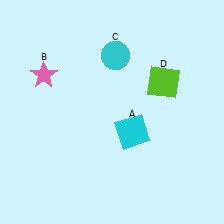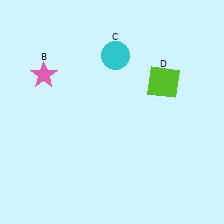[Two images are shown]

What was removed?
The cyan square (A) was removed in Image 2.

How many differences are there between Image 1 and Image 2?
There is 1 difference between the two images.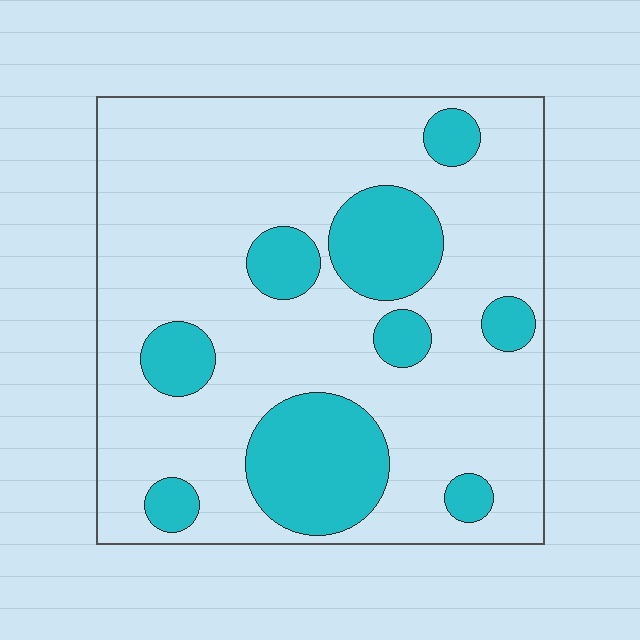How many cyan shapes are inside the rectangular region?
9.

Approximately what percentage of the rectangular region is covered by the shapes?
Approximately 25%.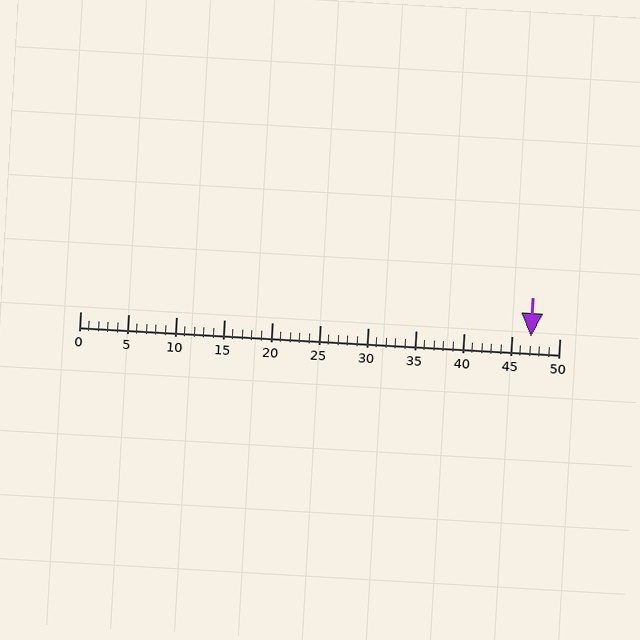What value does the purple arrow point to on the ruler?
The purple arrow points to approximately 47.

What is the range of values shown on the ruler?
The ruler shows values from 0 to 50.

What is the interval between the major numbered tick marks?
The major tick marks are spaced 5 units apart.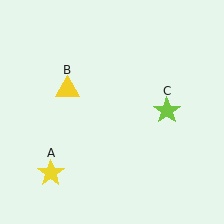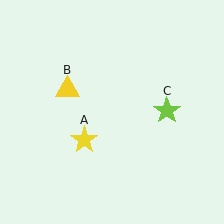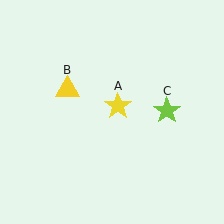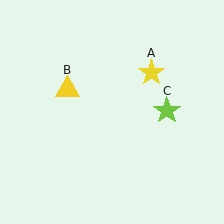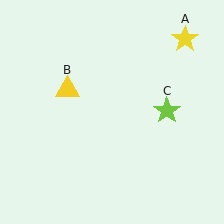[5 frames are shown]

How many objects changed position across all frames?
1 object changed position: yellow star (object A).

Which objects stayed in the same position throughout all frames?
Yellow triangle (object B) and lime star (object C) remained stationary.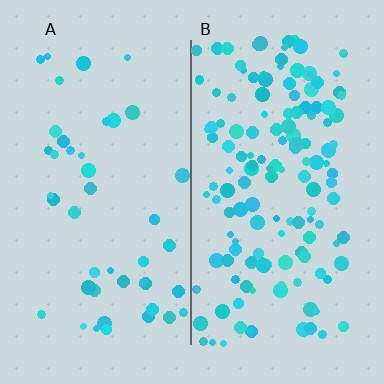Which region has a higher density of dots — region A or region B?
B (the right).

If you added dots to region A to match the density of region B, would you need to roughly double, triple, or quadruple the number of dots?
Approximately triple.